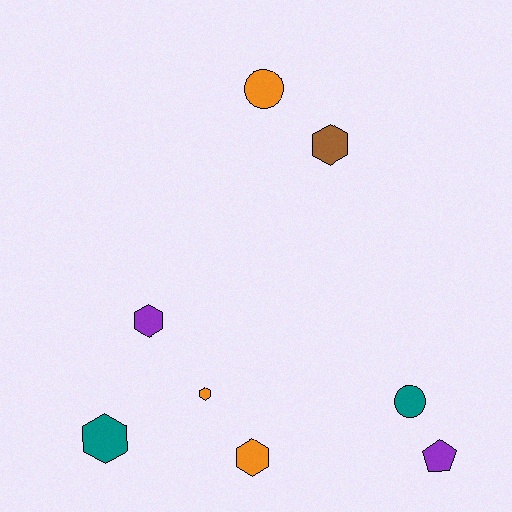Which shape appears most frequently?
Hexagon, with 5 objects.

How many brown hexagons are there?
There is 1 brown hexagon.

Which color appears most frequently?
Orange, with 3 objects.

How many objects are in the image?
There are 8 objects.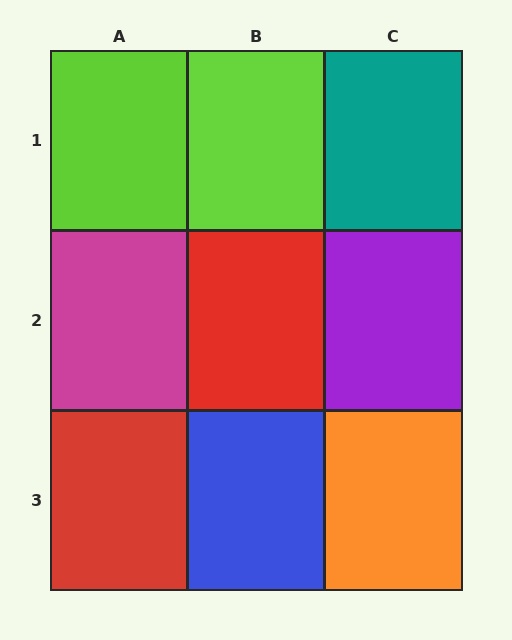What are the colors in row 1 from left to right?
Lime, lime, teal.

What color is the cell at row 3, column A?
Red.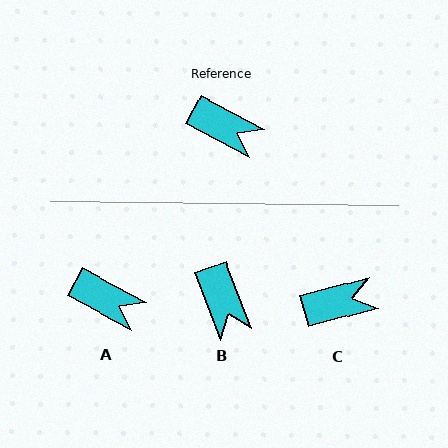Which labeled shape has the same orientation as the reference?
A.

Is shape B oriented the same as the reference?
No, it is off by about 41 degrees.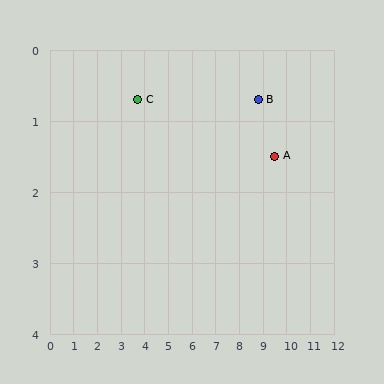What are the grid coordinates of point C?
Point C is at approximately (3.7, 0.7).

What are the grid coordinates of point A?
Point A is at approximately (9.5, 1.5).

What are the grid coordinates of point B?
Point B is at approximately (8.8, 0.7).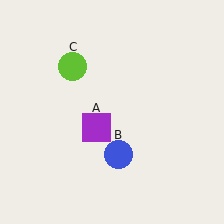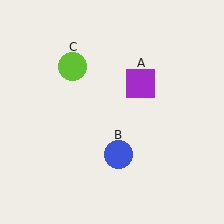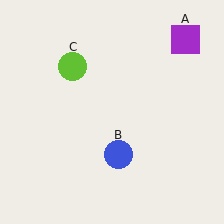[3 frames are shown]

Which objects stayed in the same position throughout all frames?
Blue circle (object B) and lime circle (object C) remained stationary.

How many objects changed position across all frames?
1 object changed position: purple square (object A).